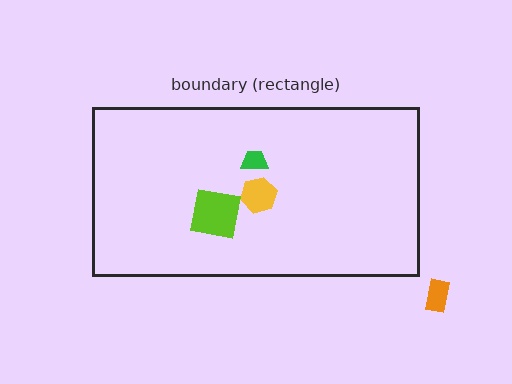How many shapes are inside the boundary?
3 inside, 1 outside.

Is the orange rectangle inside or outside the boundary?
Outside.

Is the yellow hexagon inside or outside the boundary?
Inside.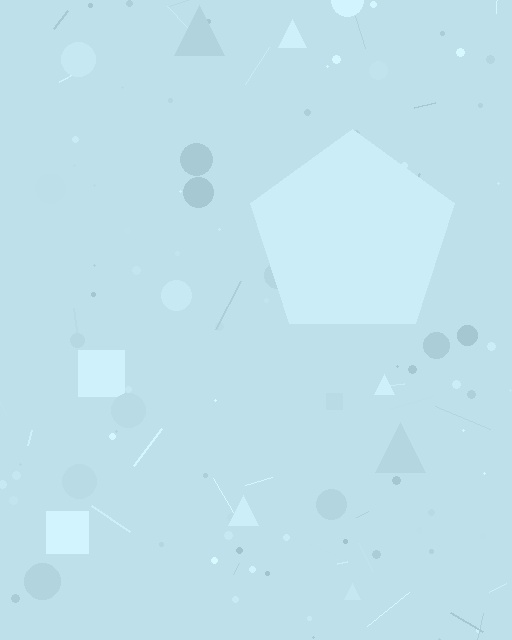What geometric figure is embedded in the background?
A pentagon is embedded in the background.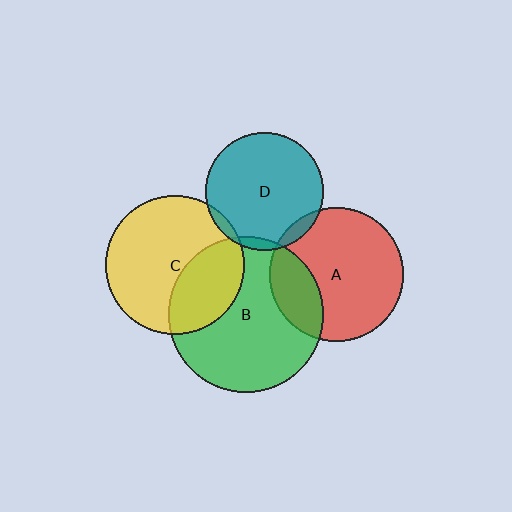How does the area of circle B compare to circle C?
Approximately 1.2 times.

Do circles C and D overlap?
Yes.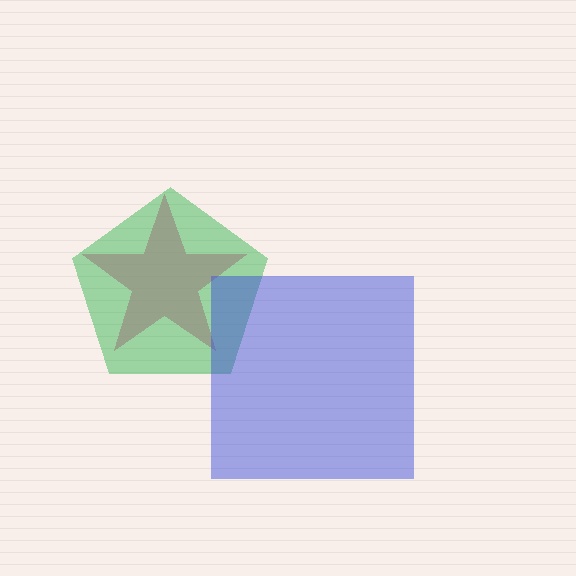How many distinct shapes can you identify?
There are 3 distinct shapes: a pink star, a green pentagon, a blue square.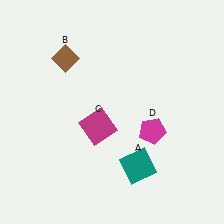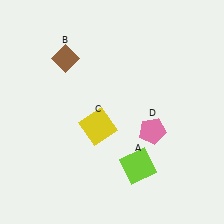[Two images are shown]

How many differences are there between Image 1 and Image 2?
There are 3 differences between the two images.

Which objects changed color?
A changed from teal to lime. C changed from magenta to yellow. D changed from magenta to pink.